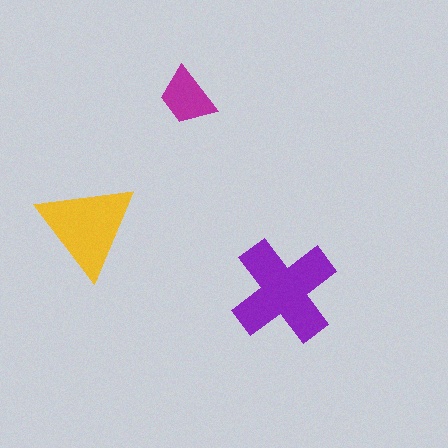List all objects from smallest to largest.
The magenta trapezoid, the yellow triangle, the purple cross.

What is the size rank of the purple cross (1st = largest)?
1st.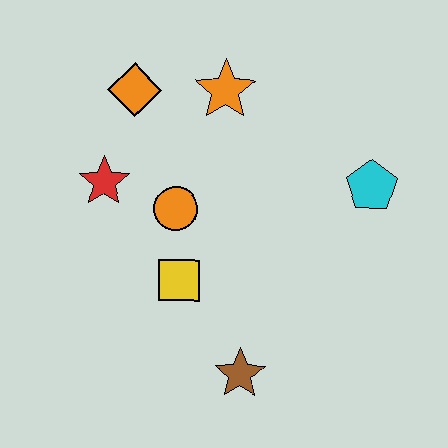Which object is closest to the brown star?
The yellow square is closest to the brown star.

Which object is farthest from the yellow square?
The cyan pentagon is farthest from the yellow square.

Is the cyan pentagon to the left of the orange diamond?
No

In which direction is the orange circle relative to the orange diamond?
The orange circle is below the orange diamond.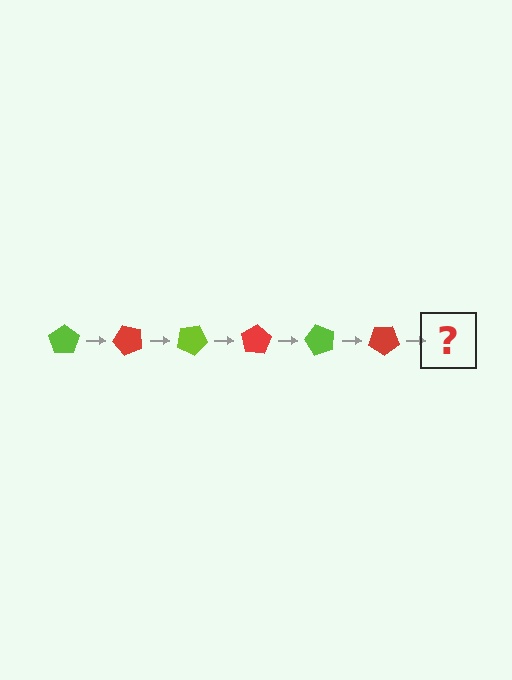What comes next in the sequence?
The next element should be a lime pentagon, rotated 300 degrees from the start.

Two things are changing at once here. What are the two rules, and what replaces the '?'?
The two rules are that it rotates 50 degrees each step and the color cycles through lime and red. The '?' should be a lime pentagon, rotated 300 degrees from the start.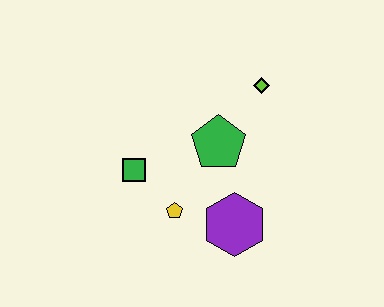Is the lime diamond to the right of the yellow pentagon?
Yes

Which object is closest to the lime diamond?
The green pentagon is closest to the lime diamond.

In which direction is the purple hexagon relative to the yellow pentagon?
The purple hexagon is to the right of the yellow pentagon.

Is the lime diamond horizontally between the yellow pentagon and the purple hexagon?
No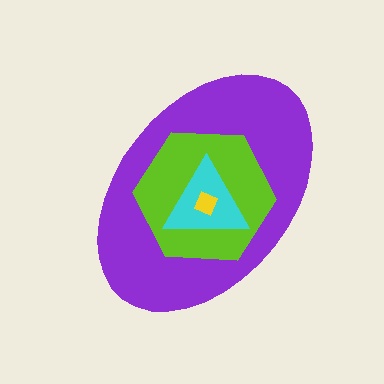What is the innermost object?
The yellow diamond.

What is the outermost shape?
The purple ellipse.